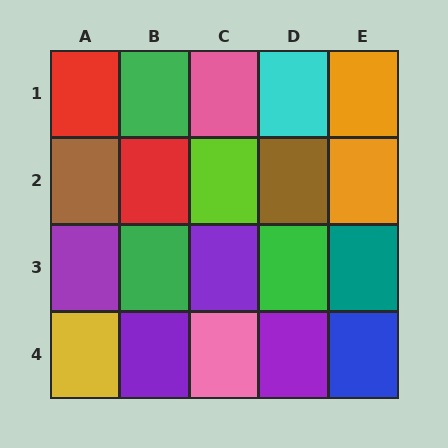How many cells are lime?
1 cell is lime.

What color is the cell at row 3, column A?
Purple.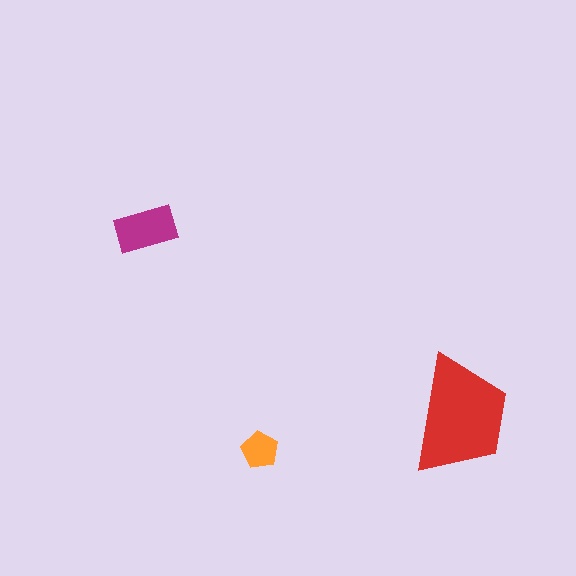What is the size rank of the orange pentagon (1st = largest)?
3rd.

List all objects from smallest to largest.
The orange pentagon, the magenta rectangle, the red trapezoid.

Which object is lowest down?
The orange pentagon is bottommost.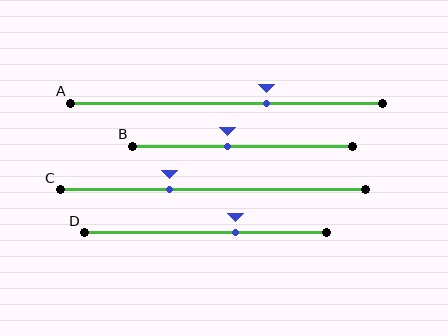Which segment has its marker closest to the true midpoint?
Segment B has its marker closest to the true midpoint.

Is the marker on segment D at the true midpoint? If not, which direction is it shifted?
No, the marker on segment D is shifted to the right by about 12% of the segment length.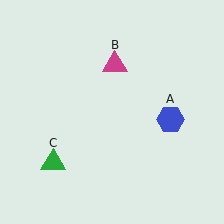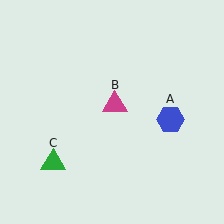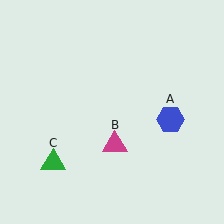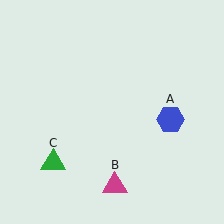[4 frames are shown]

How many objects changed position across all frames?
1 object changed position: magenta triangle (object B).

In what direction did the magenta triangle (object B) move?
The magenta triangle (object B) moved down.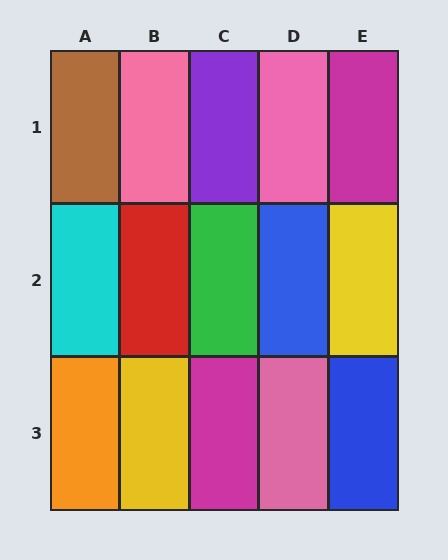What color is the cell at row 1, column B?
Pink.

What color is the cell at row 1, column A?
Brown.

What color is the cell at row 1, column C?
Purple.